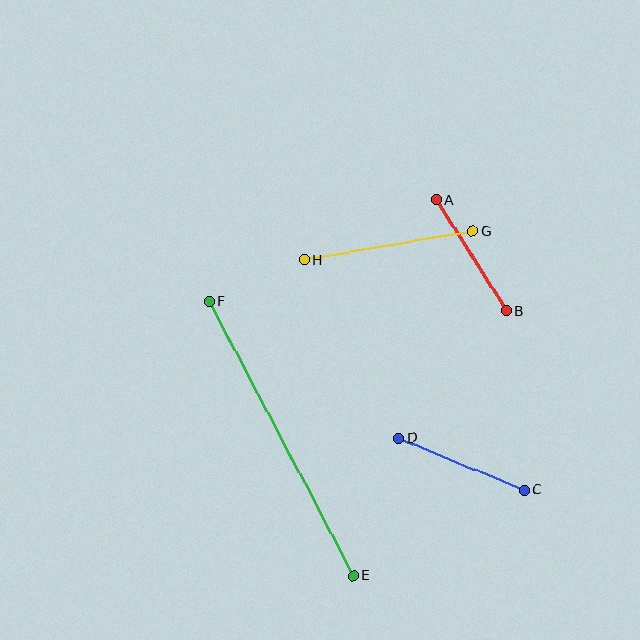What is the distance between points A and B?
The distance is approximately 131 pixels.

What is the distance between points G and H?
The distance is approximately 171 pixels.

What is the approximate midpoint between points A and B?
The midpoint is at approximately (471, 255) pixels.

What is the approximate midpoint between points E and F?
The midpoint is at approximately (281, 438) pixels.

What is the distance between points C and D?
The distance is approximately 136 pixels.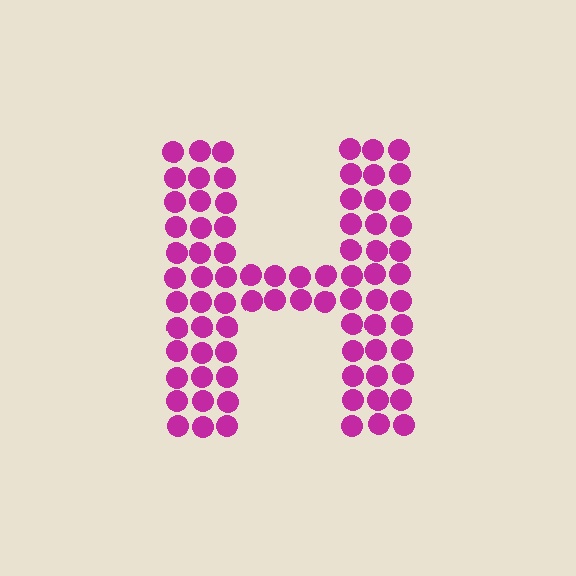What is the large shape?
The large shape is the letter H.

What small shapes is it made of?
It is made of small circles.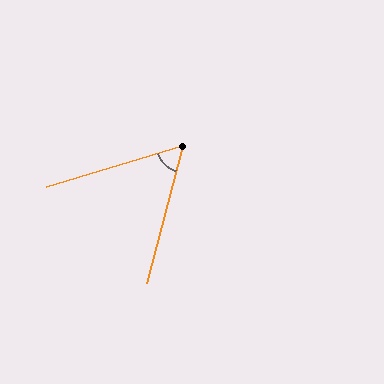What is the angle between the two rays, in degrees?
Approximately 58 degrees.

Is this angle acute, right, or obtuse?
It is acute.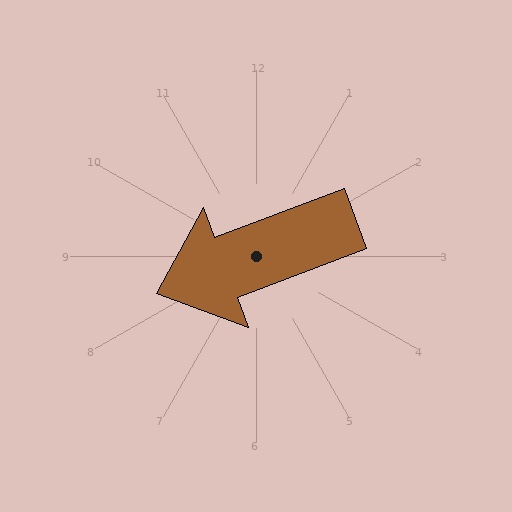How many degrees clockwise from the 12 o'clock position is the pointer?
Approximately 249 degrees.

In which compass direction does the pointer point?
West.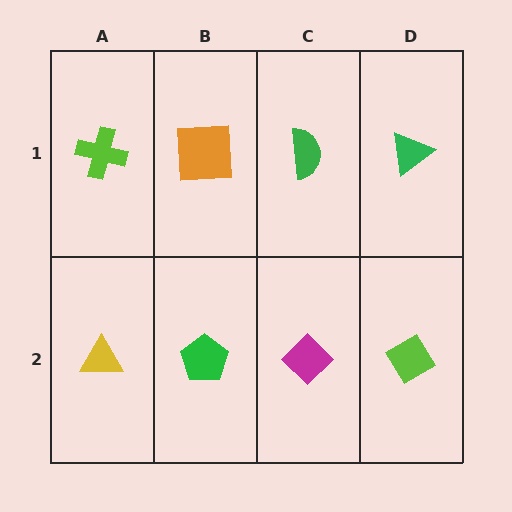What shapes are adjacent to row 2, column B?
An orange square (row 1, column B), a yellow triangle (row 2, column A), a magenta diamond (row 2, column C).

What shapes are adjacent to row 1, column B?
A green pentagon (row 2, column B), a lime cross (row 1, column A), a green semicircle (row 1, column C).